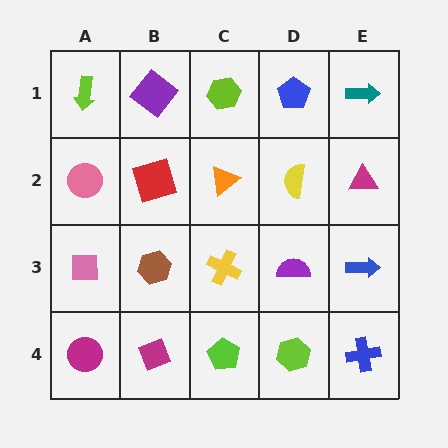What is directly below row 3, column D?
A lime hexagon.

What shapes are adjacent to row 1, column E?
A magenta triangle (row 2, column E), a blue pentagon (row 1, column D).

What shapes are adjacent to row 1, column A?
A pink circle (row 2, column A), a purple diamond (row 1, column B).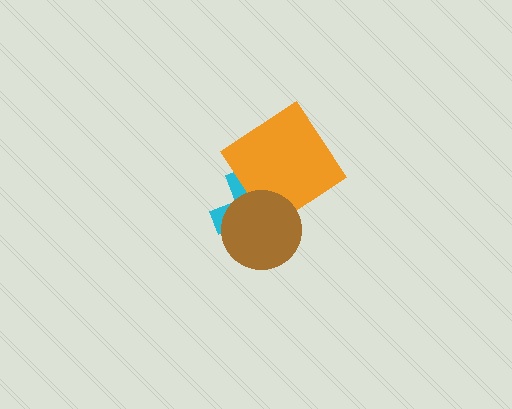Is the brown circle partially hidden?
No, no other shape covers it.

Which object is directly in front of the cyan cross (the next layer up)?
The orange diamond is directly in front of the cyan cross.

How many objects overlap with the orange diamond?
2 objects overlap with the orange diamond.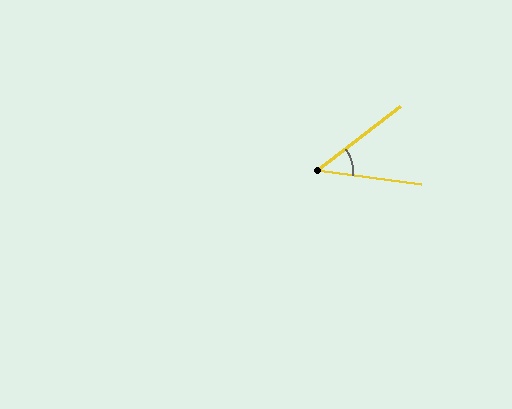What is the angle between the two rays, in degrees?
Approximately 45 degrees.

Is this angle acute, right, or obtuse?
It is acute.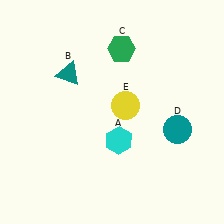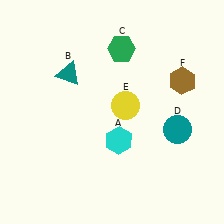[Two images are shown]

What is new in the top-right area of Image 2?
A brown hexagon (F) was added in the top-right area of Image 2.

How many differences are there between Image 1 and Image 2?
There is 1 difference between the two images.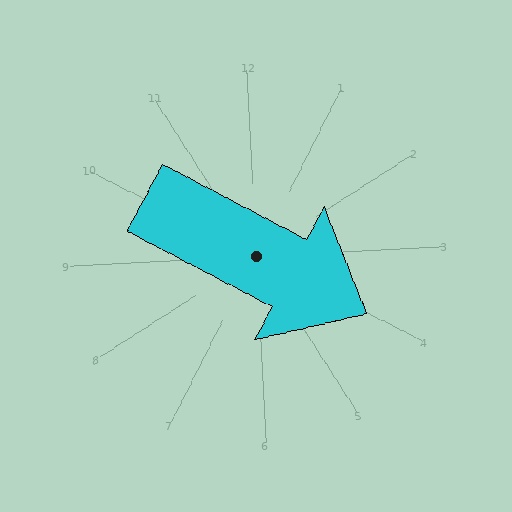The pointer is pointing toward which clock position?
Roughly 4 o'clock.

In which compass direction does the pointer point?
Southeast.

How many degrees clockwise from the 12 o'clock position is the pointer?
Approximately 121 degrees.